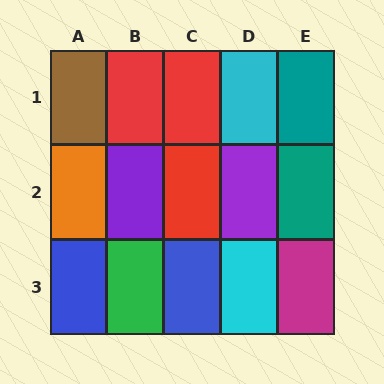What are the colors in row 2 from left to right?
Orange, purple, red, purple, teal.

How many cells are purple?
2 cells are purple.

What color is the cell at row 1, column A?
Brown.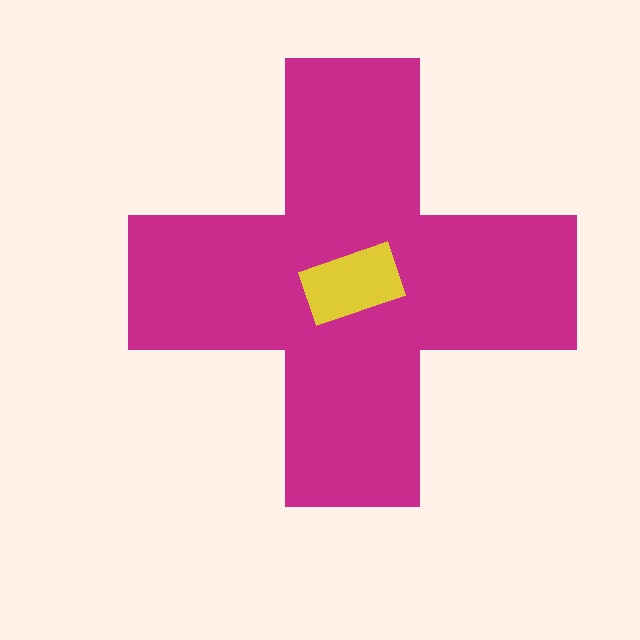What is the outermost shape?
The magenta cross.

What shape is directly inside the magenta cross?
The yellow rectangle.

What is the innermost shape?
The yellow rectangle.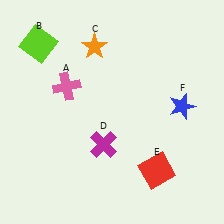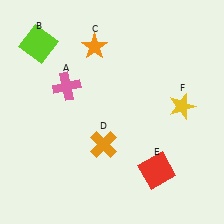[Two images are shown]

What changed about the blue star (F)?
In Image 1, F is blue. In Image 2, it changed to yellow.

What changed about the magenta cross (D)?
In Image 1, D is magenta. In Image 2, it changed to orange.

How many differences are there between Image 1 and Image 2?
There are 2 differences between the two images.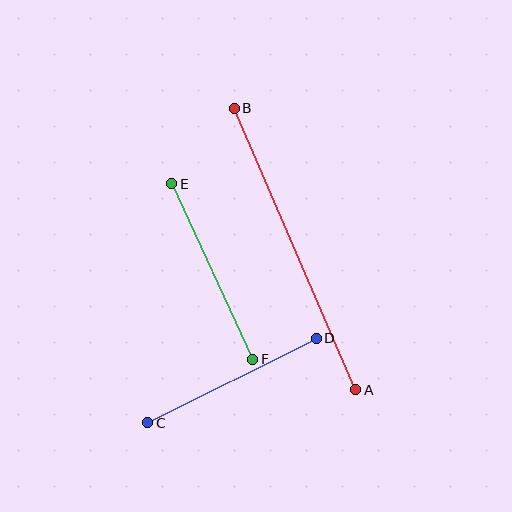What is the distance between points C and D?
The distance is approximately 188 pixels.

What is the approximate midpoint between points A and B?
The midpoint is at approximately (295, 249) pixels.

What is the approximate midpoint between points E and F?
The midpoint is at approximately (212, 272) pixels.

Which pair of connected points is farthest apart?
Points A and B are farthest apart.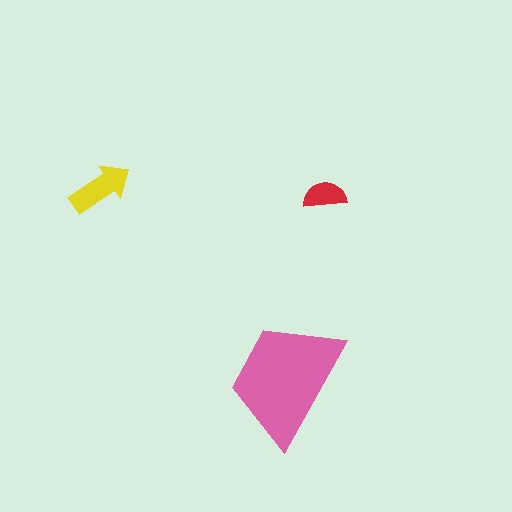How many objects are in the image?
There are 3 objects in the image.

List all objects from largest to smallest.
The pink trapezoid, the yellow arrow, the red semicircle.